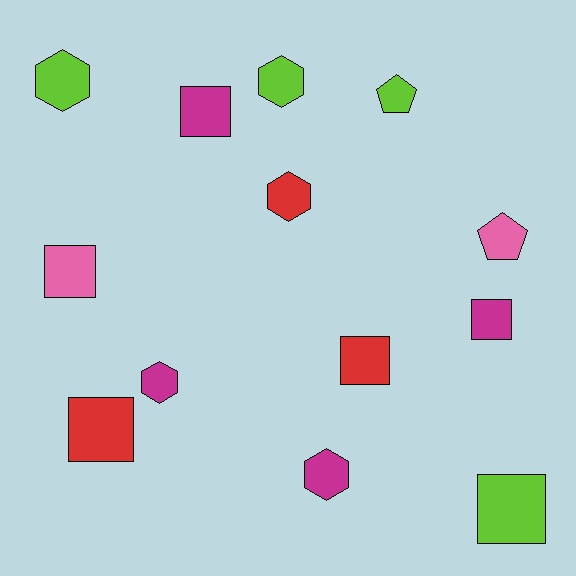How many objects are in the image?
There are 13 objects.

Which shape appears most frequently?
Square, with 6 objects.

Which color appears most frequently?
Lime, with 4 objects.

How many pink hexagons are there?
There are no pink hexagons.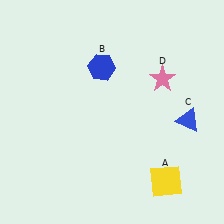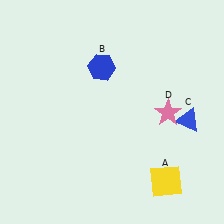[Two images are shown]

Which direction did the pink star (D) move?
The pink star (D) moved down.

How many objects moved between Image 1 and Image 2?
1 object moved between the two images.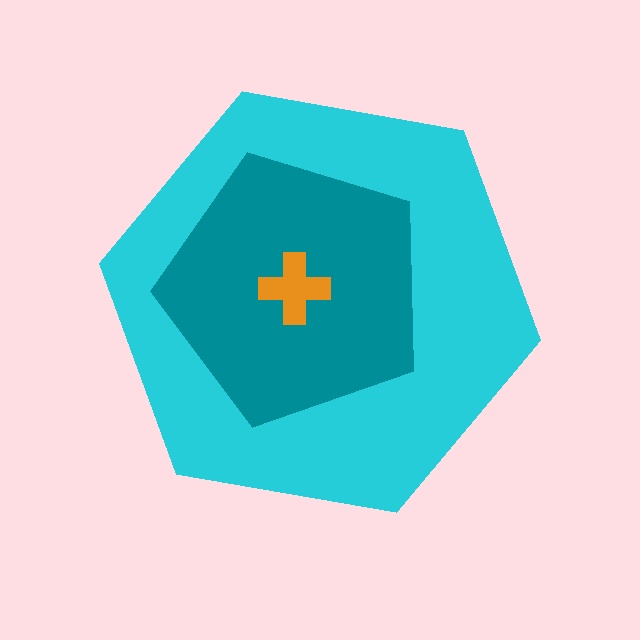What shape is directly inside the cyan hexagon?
The teal pentagon.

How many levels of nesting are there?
3.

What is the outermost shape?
The cyan hexagon.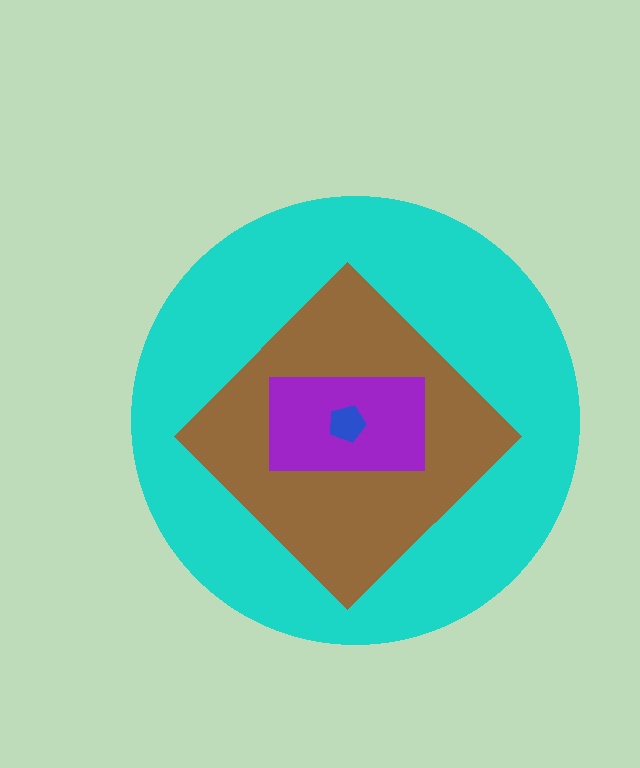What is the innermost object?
The blue pentagon.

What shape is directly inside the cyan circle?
The brown diamond.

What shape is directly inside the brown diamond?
The purple rectangle.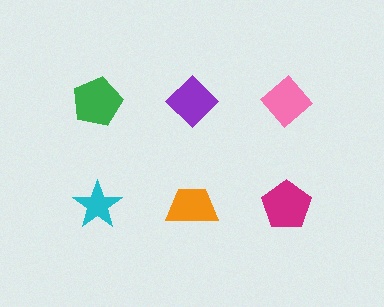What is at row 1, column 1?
A green pentagon.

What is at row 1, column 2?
A purple diamond.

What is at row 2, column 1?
A cyan star.